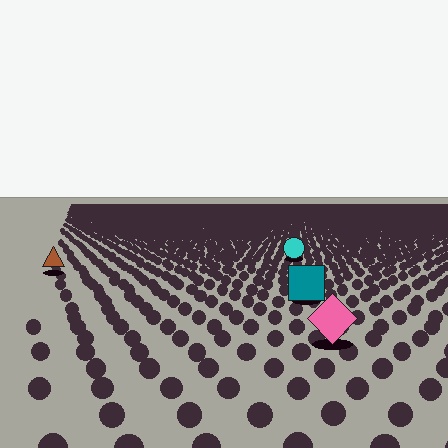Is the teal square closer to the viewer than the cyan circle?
Yes. The teal square is closer — you can tell from the texture gradient: the ground texture is coarser near it.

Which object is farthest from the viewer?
The cyan circle is farthest from the viewer. It appears smaller and the ground texture around it is denser.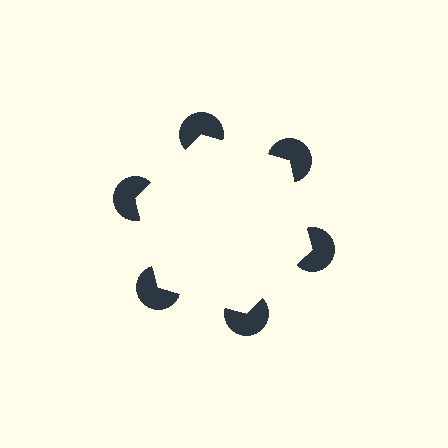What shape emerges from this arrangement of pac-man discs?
An illusory hexagon — its edges are inferred from the aligned wedge cuts in the pac-man discs, not physically drawn.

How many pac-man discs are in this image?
There are 6 — one at each vertex of the illusory hexagon.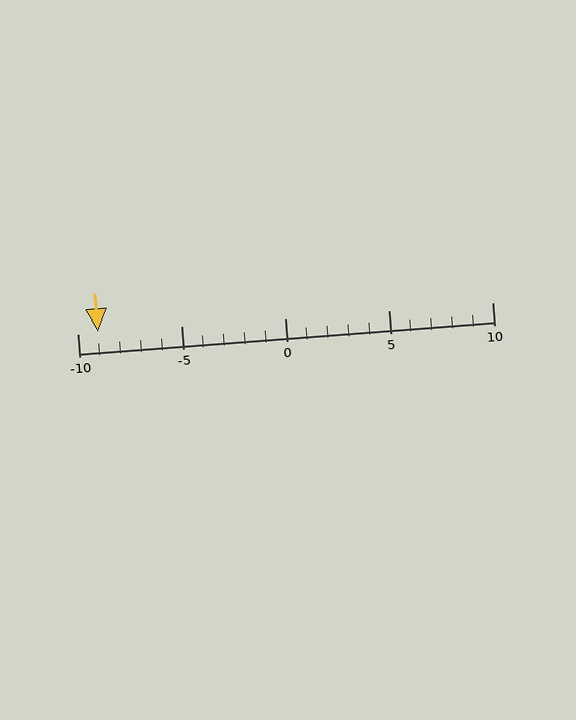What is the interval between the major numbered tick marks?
The major tick marks are spaced 5 units apart.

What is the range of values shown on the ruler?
The ruler shows values from -10 to 10.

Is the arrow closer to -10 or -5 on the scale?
The arrow is closer to -10.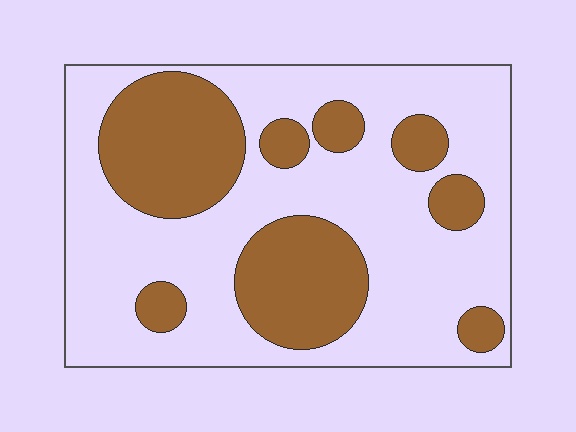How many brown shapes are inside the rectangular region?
8.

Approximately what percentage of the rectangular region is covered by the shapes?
Approximately 35%.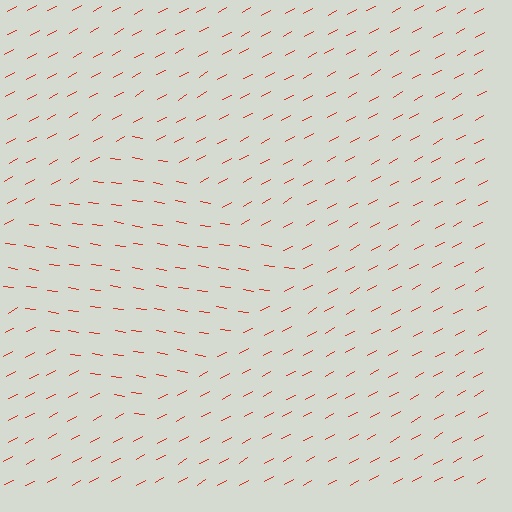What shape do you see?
I see a diamond.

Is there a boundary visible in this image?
Yes, there is a texture boundary formed by a change in line orientation.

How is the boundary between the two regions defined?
The boundary is defined purely by a change in line orientation (approximately 37 degrees difference). All lines are the same color and thickness.